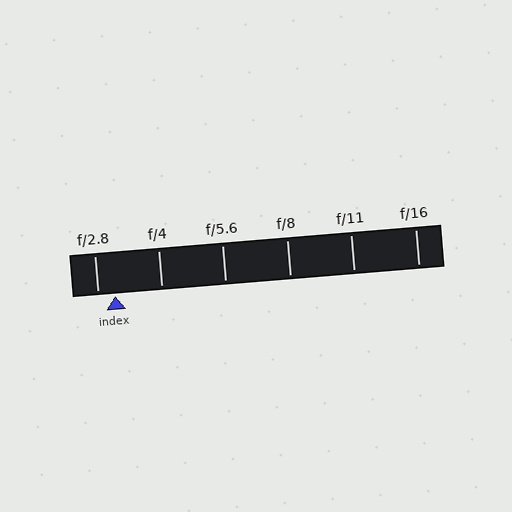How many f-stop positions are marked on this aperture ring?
There are 6 f-stop positions marked.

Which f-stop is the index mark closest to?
The index mark is closest to f/2.8.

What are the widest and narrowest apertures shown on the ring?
The widest aperture shown is f/2.8 and the narrowest is f/16.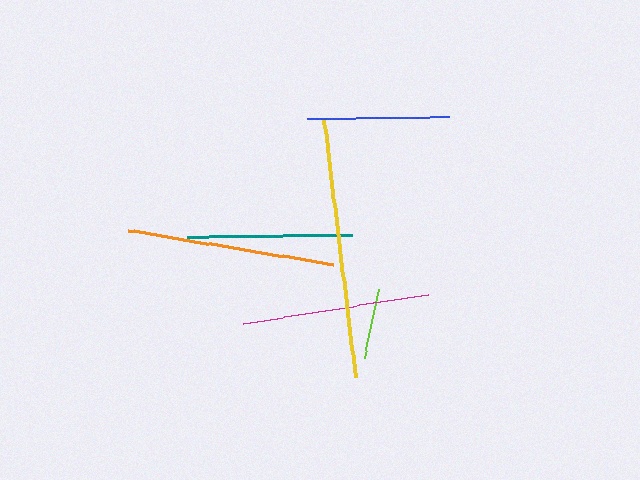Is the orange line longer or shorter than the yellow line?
The yellow line is longer than the orange line.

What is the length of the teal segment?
The teal segment is approximately 165 pixels long.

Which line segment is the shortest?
The lime line is the shortest at approximately 71 pixels.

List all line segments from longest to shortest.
From longest to shortest: yellow, orange, magenta, teal, blue, lime.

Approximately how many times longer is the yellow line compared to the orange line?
The yellow line is approximately 1.2 times the length of the orange line.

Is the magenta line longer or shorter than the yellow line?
The yellow line is longer than the magenta line.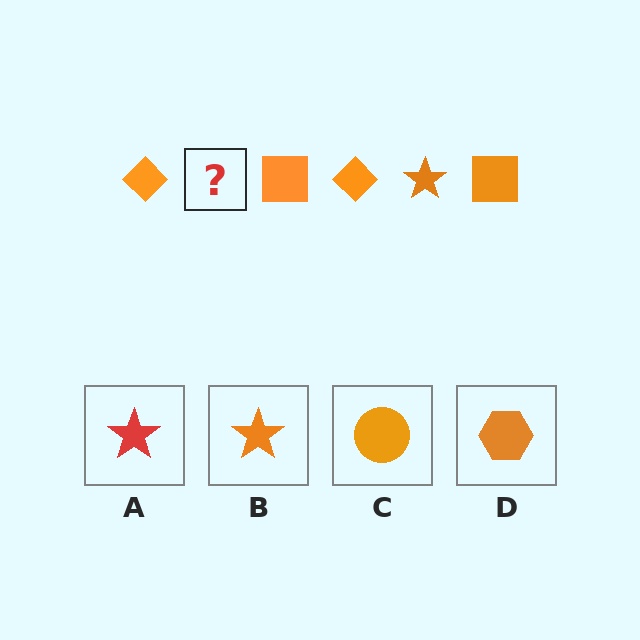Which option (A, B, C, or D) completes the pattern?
B.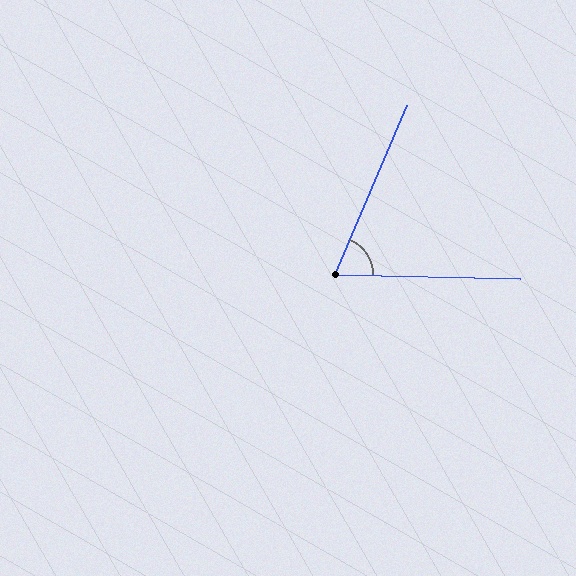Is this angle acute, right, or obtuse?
It is acute.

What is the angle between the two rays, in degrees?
Approximately 68 degrees.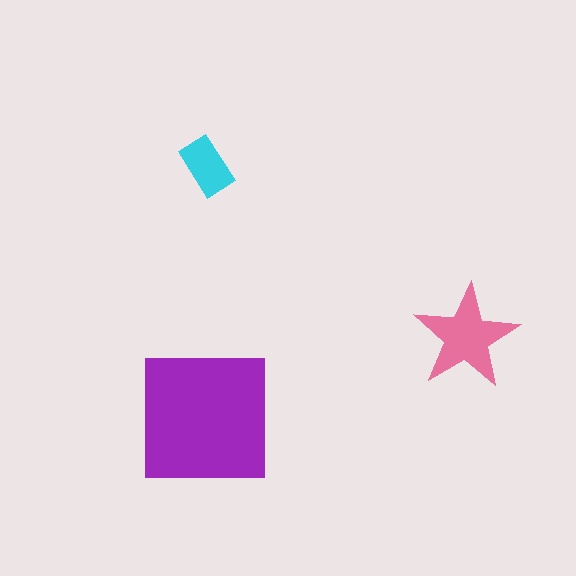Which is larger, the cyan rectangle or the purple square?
The purple square.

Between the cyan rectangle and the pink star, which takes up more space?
The pink star.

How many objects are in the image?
There are 3 objects in the image.